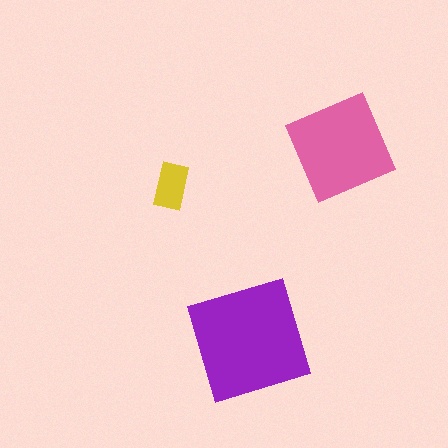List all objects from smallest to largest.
The yellow rectangle, the pink diamond, the purple square.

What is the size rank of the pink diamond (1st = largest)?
2nd.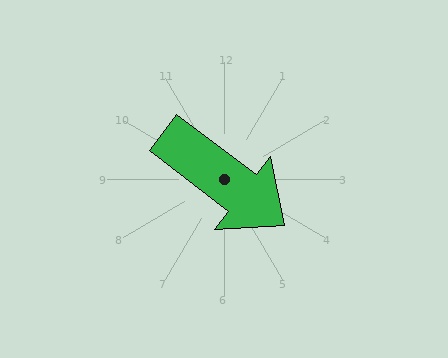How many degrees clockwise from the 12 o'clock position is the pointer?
Approximately 127 degrees.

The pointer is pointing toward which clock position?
Roughly 4 o'clock.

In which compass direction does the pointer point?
Southeast.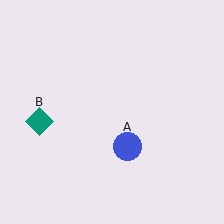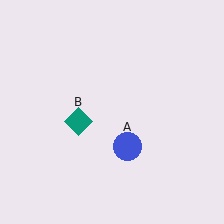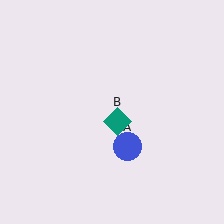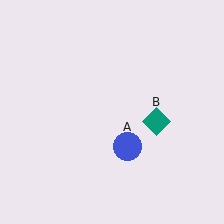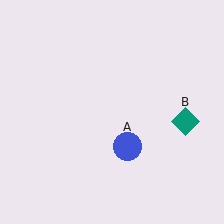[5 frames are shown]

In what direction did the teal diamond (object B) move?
The teal diamond (object B) moved right.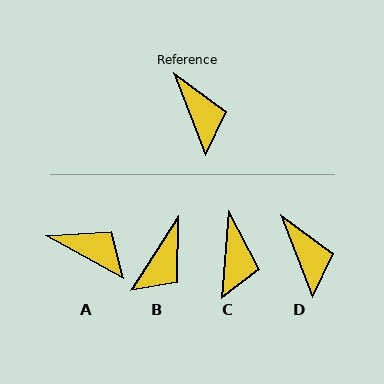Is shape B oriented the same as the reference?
No, it is off by about 54 degrees.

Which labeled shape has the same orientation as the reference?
D.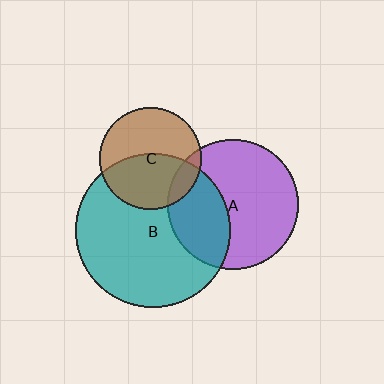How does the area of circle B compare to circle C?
Approximately 2.3 times.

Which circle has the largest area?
Circle B (teal).